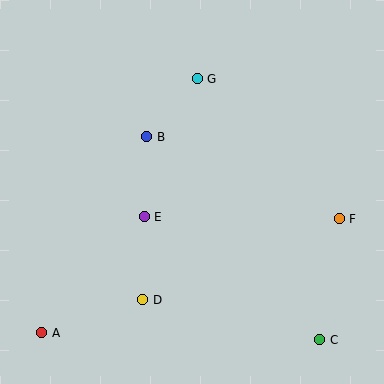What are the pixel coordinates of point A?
Point A is at (42, 333).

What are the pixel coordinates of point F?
Point F is at (339, 219).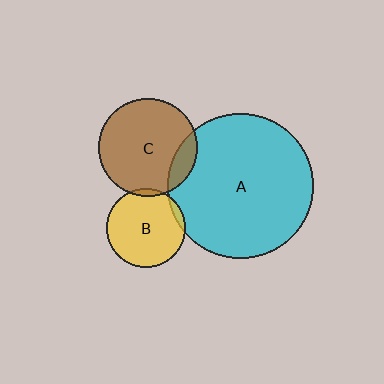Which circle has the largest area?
Circle A (cyan).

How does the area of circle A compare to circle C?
Approximately 2.2 times.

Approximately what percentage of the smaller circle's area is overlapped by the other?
Approximately 15%.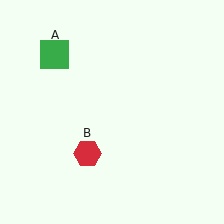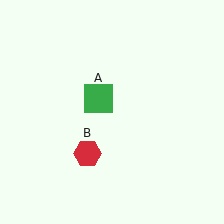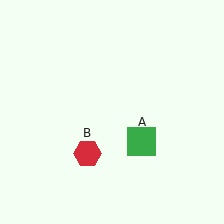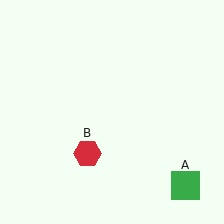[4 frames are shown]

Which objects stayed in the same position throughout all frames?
Red hexagon (object B) remained stationary.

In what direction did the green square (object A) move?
The green square (object A) moved down and to the right.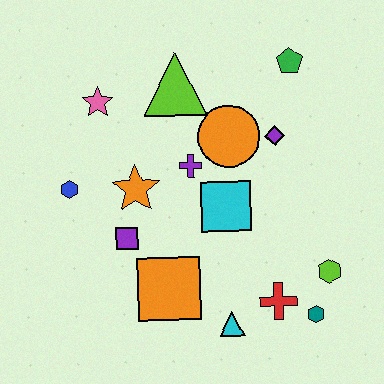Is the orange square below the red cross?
No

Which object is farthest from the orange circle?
The teal hexagon is farthest from the orange circle.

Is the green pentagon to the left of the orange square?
No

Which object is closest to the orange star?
The purple square is closest to the orange star.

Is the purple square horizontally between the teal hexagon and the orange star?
No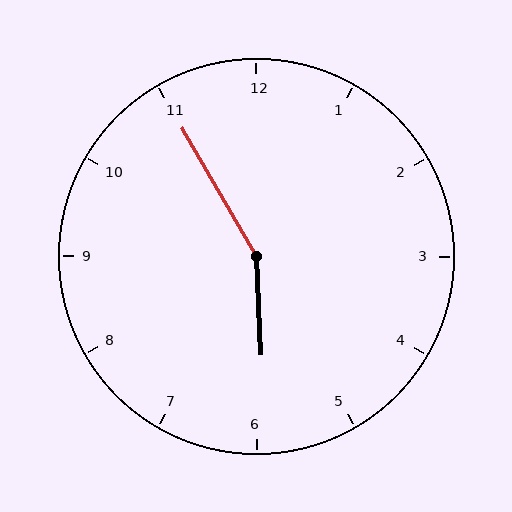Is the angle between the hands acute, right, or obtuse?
It is obtuse.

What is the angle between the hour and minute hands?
Approximately 152 degrees.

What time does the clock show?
5:55.